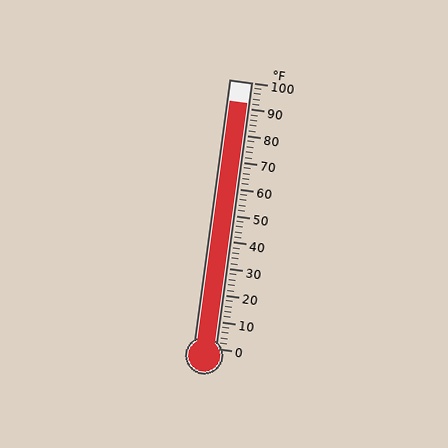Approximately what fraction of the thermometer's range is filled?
The thermometer is filled to approximately 90% of its range.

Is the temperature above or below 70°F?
The temperature is above 70°F.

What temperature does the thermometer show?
The thermometer shows approximately 92°F.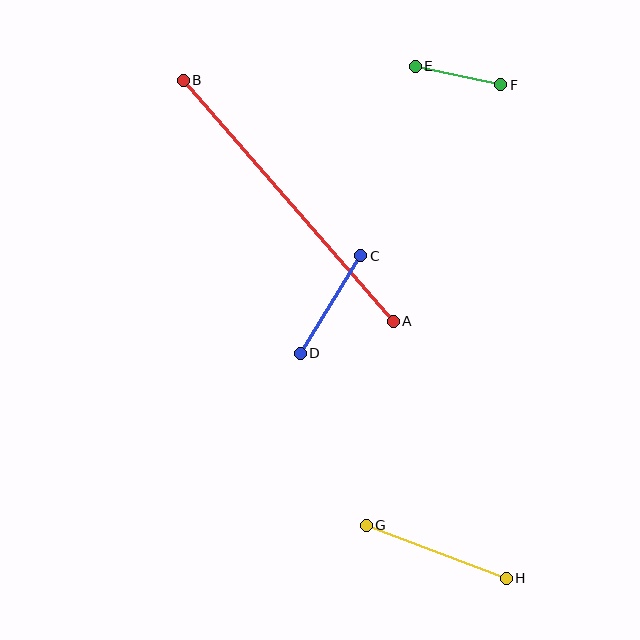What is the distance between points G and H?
The distance is approximately 150 pixels.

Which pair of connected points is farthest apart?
Points A and B are farthest apart.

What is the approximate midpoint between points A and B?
The midpoint is at approximately (288, 201) pixels.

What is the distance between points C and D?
The distance is approximately 115 pixels.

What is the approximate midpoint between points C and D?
The midpoint is at approximately (331, 305) pixels.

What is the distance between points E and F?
The distance is approximately 87 pixels.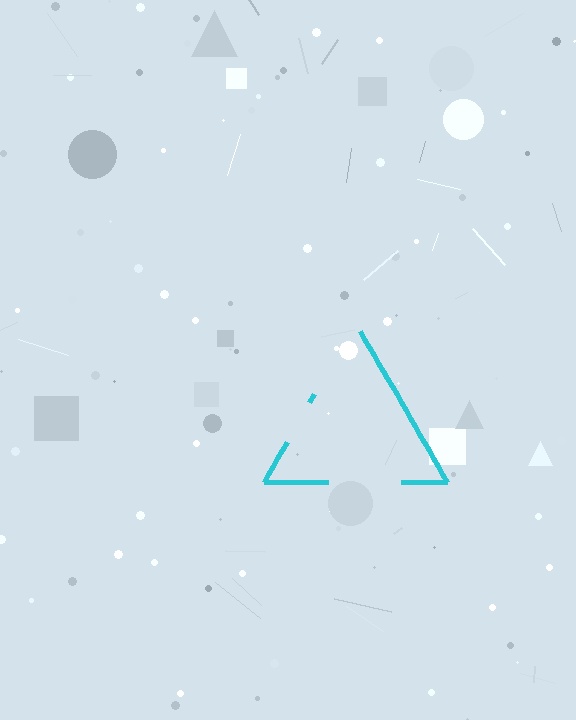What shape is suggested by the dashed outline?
The dashed outline suggests a triangle.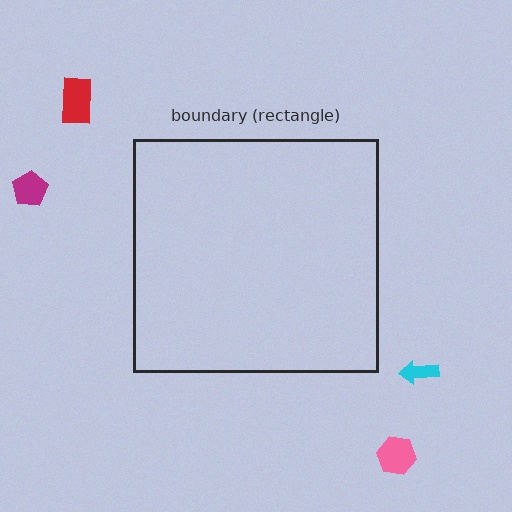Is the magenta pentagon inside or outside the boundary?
Outside.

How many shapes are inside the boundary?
0 inside, 4 outside.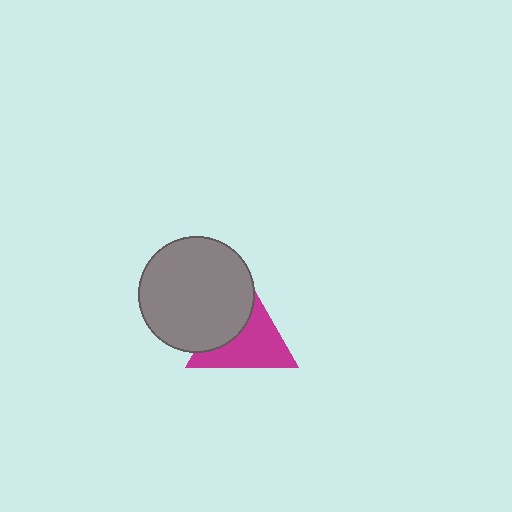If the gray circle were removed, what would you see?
You would see the complete magenta triangle.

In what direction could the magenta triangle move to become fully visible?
The magenta triangle could move toward the lower-right. That would shift it out from behind the gray circle entirely.